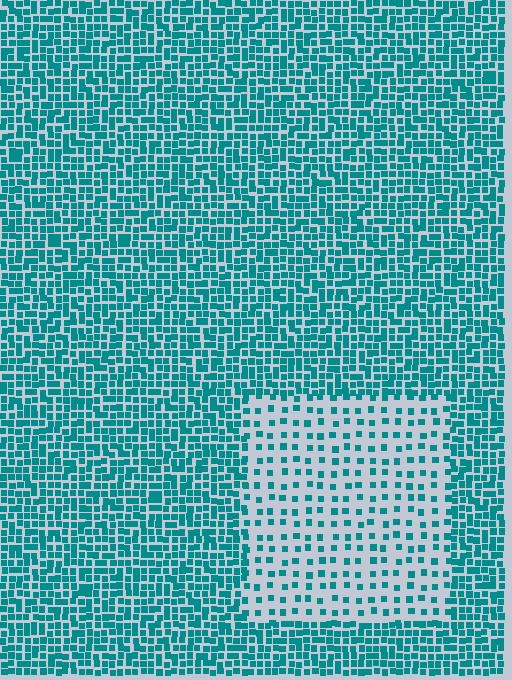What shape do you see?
I see a rectangle.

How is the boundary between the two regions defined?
The boundary is defined by a change in element density (approximately 2.6x ratio). All elements are the same color, size, and shape.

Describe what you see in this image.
The image contains small teal elements arranged at two different densities. A rectangle-shaped region is visible where the elements are less densely packed than the surrounding area.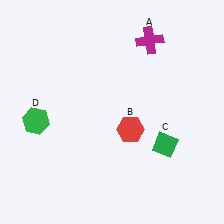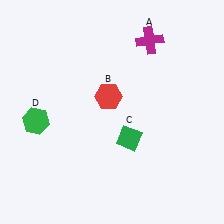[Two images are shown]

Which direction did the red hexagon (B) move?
The red hexagon (B) moved up.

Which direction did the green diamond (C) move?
The green diamond (C) moved left.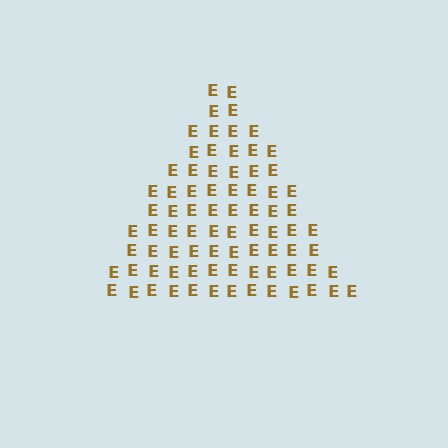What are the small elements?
The small elements are letter E's.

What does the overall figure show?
The overall figure shows a triangle.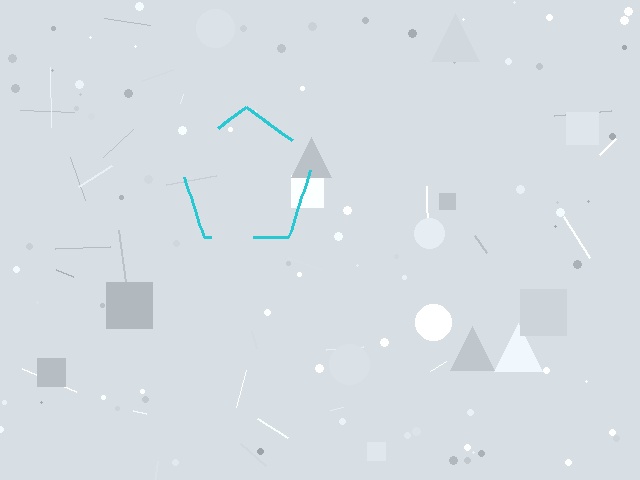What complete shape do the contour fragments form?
The contour fragments form a pentagon.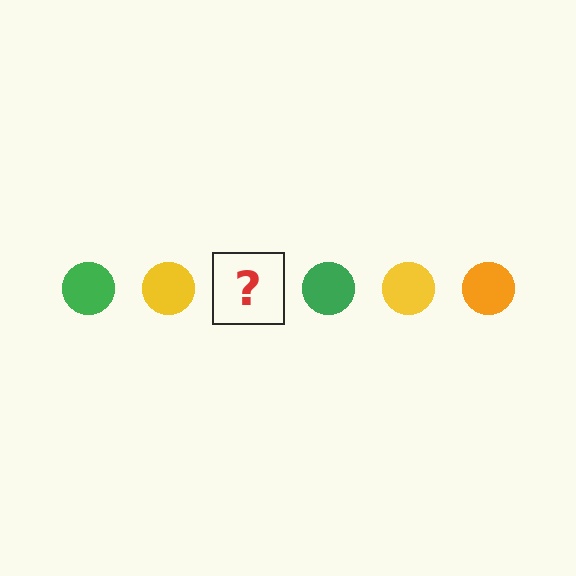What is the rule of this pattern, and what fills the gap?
The rule is that the pattern cycles through green, yellow, orange circles. The gap should be filled with an orange circle.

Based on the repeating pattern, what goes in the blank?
The blank should be an orange circle.